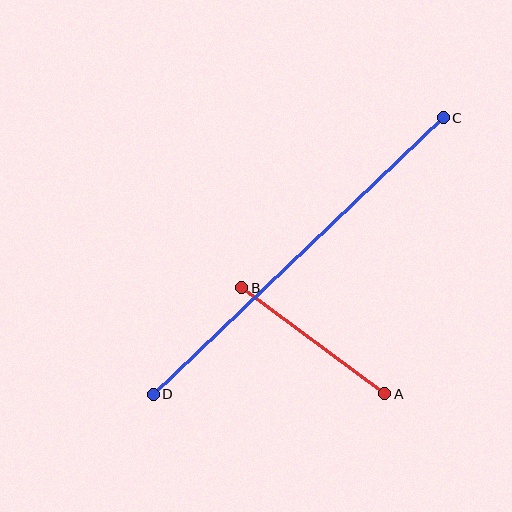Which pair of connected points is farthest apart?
Points C and D are farthest apart.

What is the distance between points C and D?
The distance is approximately 401 pixels.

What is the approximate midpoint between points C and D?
The midpoint is at approximately (298, 256) pixels.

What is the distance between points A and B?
The distance is approximately 178 pixels.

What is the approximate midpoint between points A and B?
The midpoint is at approximately (313, 341) pixels.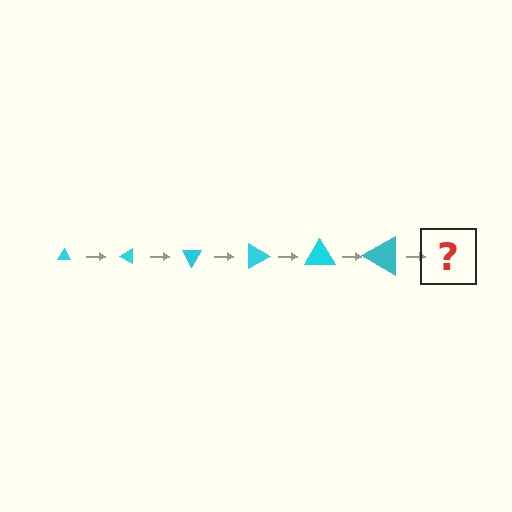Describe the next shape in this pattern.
It should be a triangle, larger than the previous one and rotated 180 degrees from the start.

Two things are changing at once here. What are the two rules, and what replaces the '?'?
The two rules are that the triangle grows larger each step and it rotates 30 degrees each step. The '?' should be a triangle, larger than the previous one and rotated 180 degrees from the start.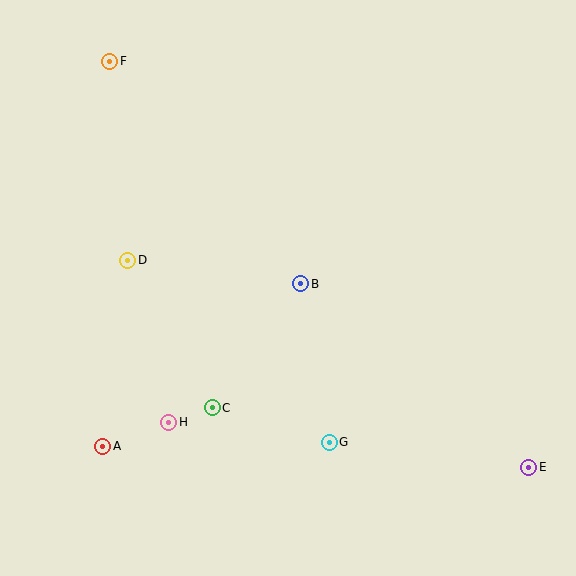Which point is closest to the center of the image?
Point B at (301, 284) is closest to the center.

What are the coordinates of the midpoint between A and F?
The midpoint between A and F is at (106, 254).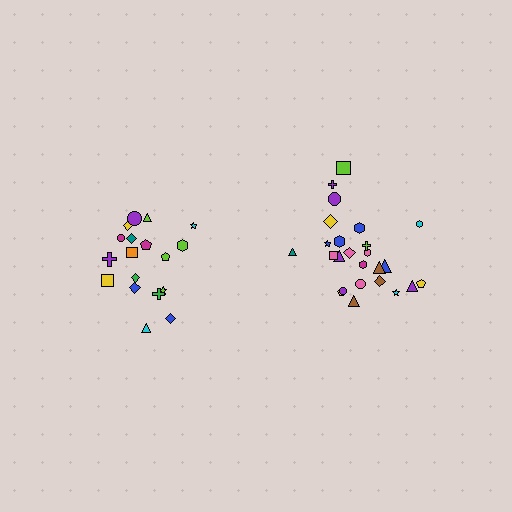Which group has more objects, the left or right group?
The right group.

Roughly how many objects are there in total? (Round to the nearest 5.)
Roughly 45 objects in total.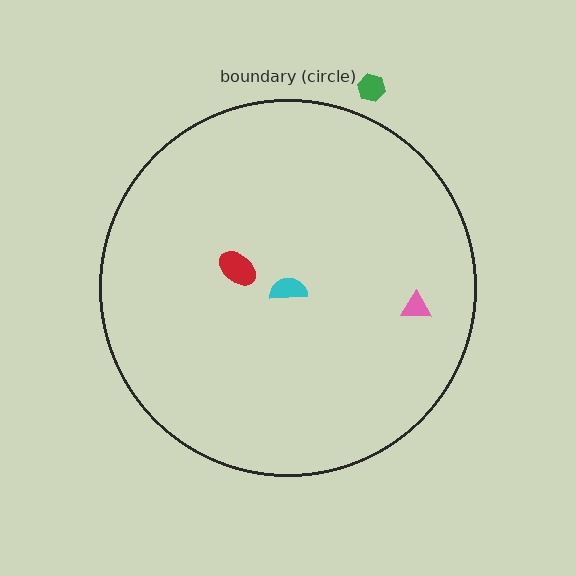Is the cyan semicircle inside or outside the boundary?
Inside.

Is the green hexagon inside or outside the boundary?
Outside.